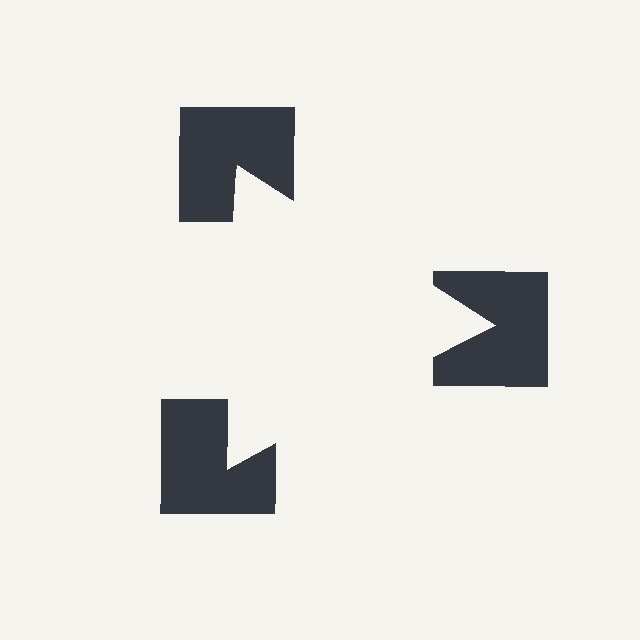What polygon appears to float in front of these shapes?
An illusory triangle — its edges are inferred from the aligned wedge cuts in the notched squares, not physically drawn.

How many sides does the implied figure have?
3 sides.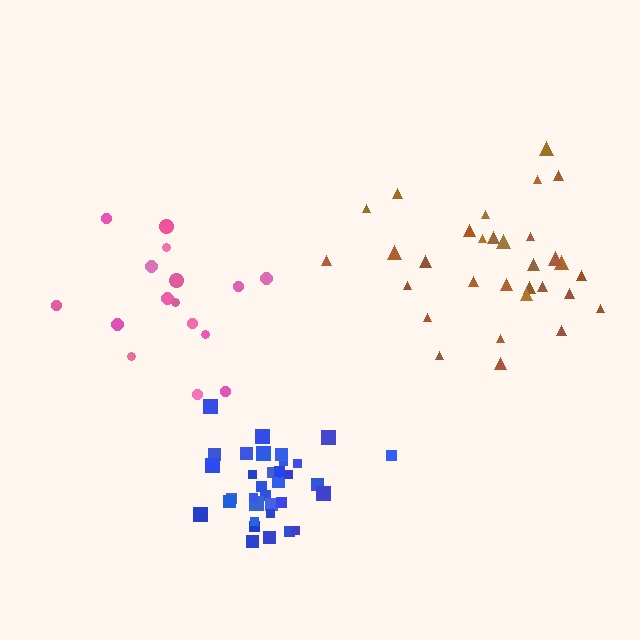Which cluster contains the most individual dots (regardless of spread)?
Blue (35).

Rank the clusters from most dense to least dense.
blue, brown, pink.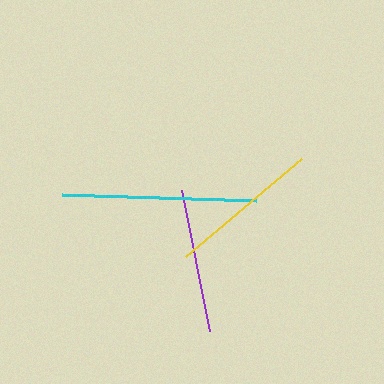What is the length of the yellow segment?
The yellow segment is approximately 151 pixels long.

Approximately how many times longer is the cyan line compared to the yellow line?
The cyan line is approximately 1.3 times the length of the yellow line.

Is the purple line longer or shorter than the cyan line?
The cyan line is longer than the purple line.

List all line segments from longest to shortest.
From longest to shortest: cyan, yellow, purple.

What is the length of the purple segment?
The purple segment is approximately 143 pixels long.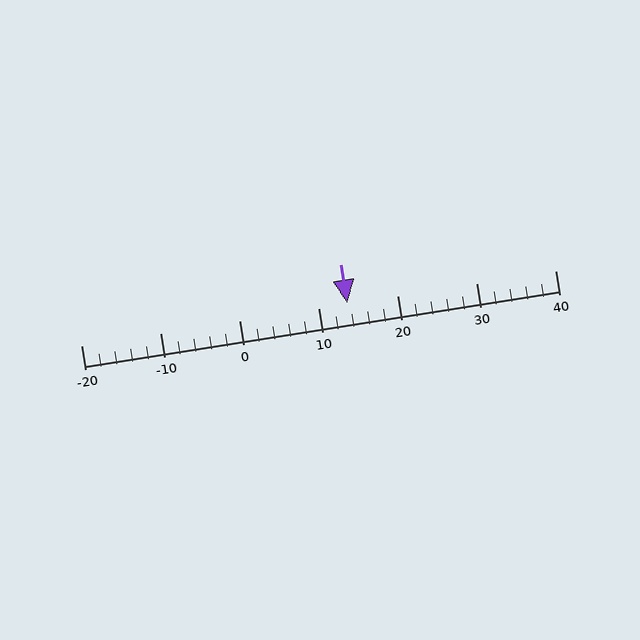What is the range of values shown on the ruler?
The ruler shows values from -20 to 40.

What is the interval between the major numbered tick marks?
The major tick marks are spaced 10 units apart.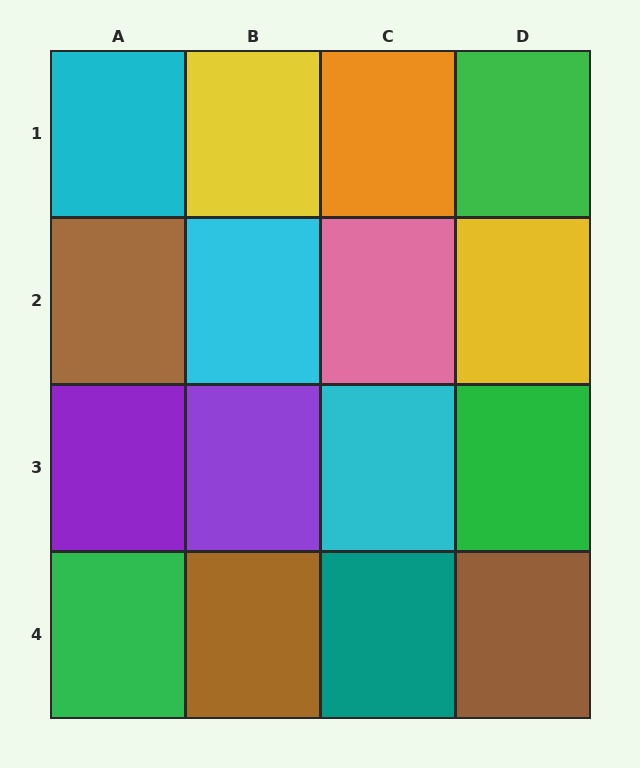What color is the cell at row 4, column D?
Brown.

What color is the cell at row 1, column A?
Cyan.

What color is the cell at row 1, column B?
Yellow.